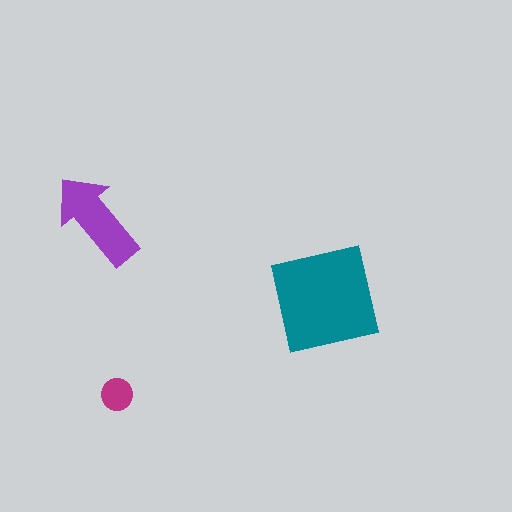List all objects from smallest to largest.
The magenta circle, the purple arrow, the teal square.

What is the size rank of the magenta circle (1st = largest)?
3rd.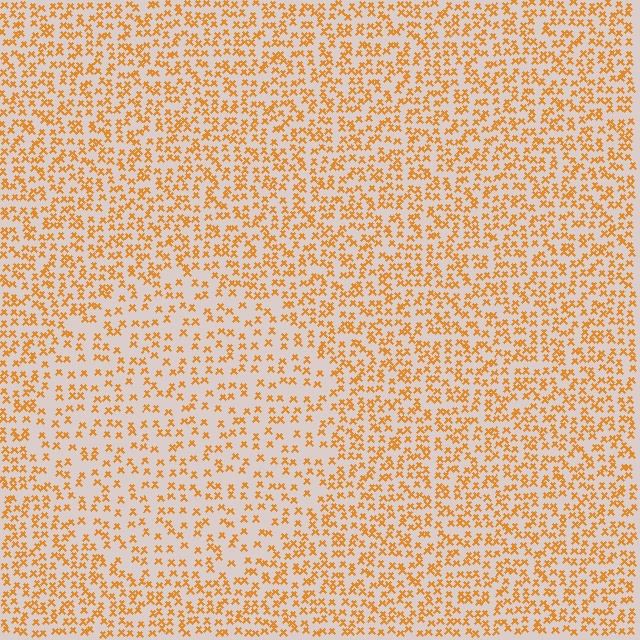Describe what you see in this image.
The image contains small orange elements arranged at two different densities. A circle-shaped region is visible where the elements are less densely packed than the surrounding area.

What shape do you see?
I see a circle.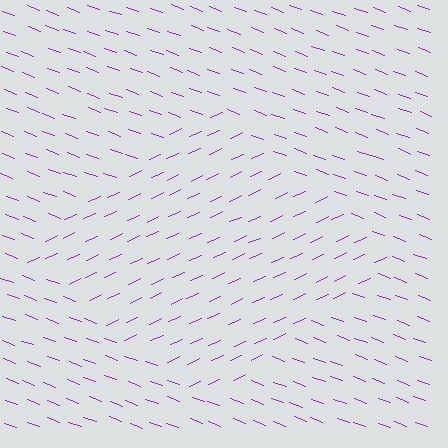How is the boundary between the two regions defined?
The boundary is defined purely by a change in line orientation (approximately 45 degrees difference). All lines are the same color and thickness.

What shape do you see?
I see a diamond.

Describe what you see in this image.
The image is filled with small purple line segments. A diamond region in the image has lines oriented differently from the surrounding lines, creating a visible texture boundary.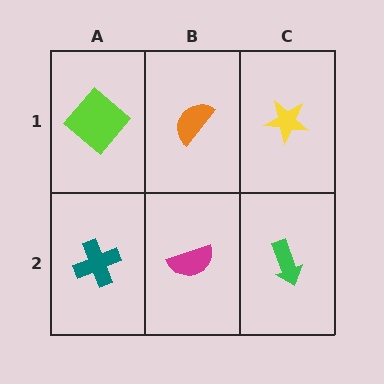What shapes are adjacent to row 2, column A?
A lime diamond (row 1, column A), a magenta semicircle (row 2, column B).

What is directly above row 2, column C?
A yellow star.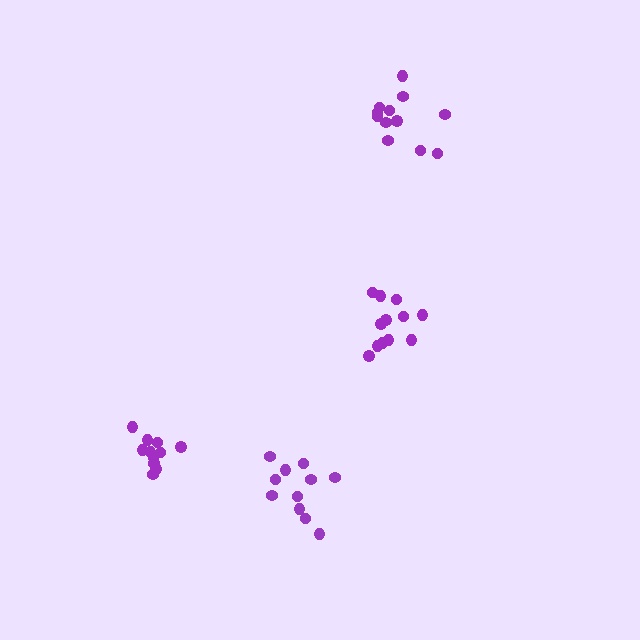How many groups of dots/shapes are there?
There are 4 groups.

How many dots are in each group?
Group 1: 12 dots, Group 2: 12 dots, Group 3: 11 dots, Group 4: 11 dots (46 total).